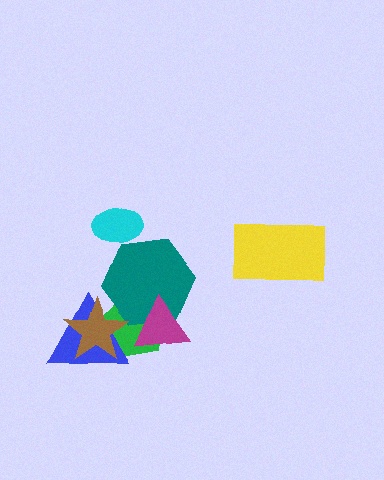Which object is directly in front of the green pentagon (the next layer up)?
The blue triangle is directly in front of the green pentagon.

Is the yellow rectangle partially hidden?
No, no other shape covers it.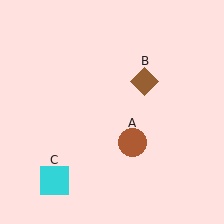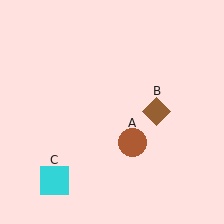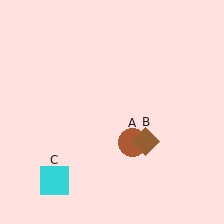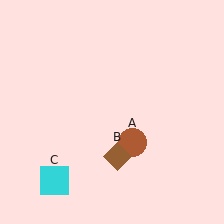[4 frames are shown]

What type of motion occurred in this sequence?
The brown diamond (object B) rotated clockwise around the center of the scene.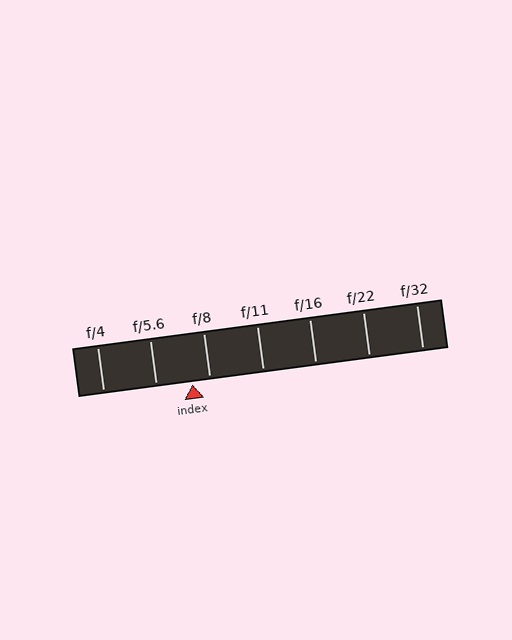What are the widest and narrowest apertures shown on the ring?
The widest aperture shown is f/4 and the narrowest is f/32.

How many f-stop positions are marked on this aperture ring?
There are 7 f-stop positions marked.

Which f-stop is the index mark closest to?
The index mark is closest to f/8.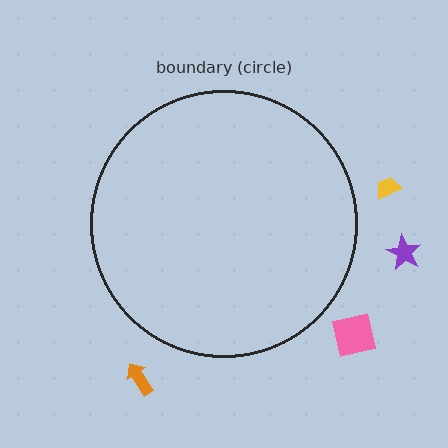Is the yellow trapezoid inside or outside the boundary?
Outside.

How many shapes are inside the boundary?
0 inside, 4 outside.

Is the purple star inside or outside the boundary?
Outside.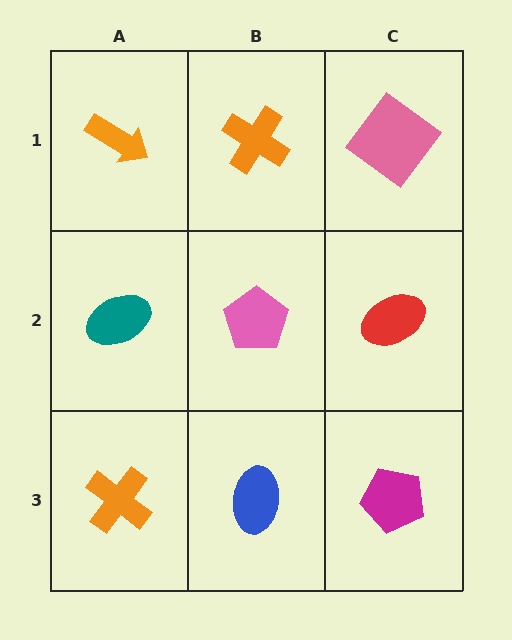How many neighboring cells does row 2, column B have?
4.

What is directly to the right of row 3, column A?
A blue ellipse.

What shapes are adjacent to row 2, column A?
An orange arrow (row 1, column A), an orange cross (row 3, column A), a pink pentagon (row 2, column B).